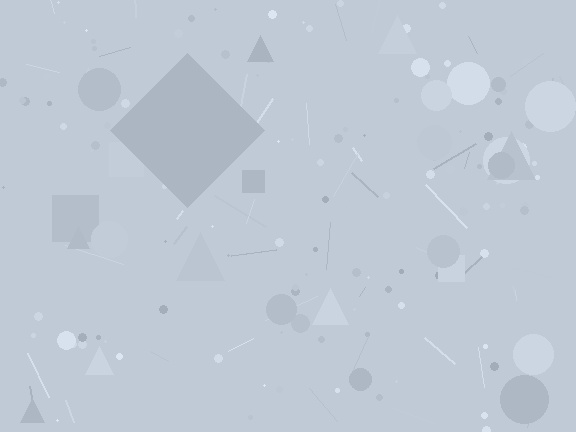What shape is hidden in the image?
A diamond is hidden in the image.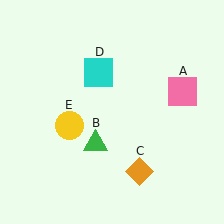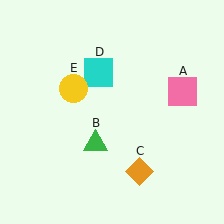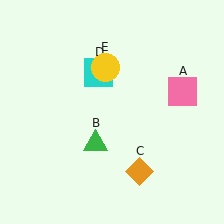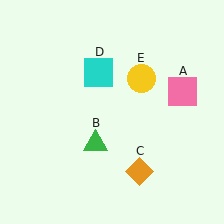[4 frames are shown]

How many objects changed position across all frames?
1 object changed position: yellow circle (object E).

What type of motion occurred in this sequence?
The yellow circle (object E) rotated clockwise around the center of the scene.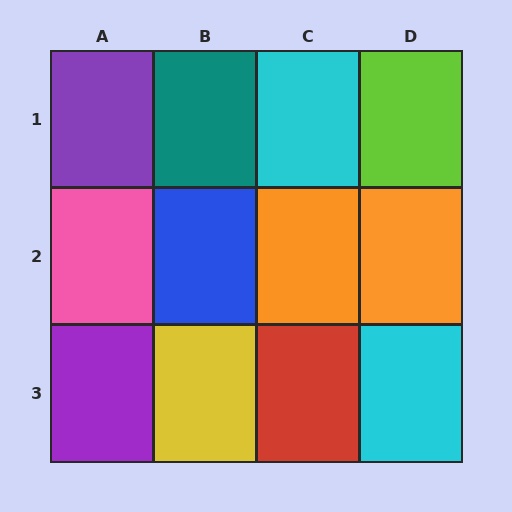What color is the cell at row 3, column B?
Yellow.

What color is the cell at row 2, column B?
Blue.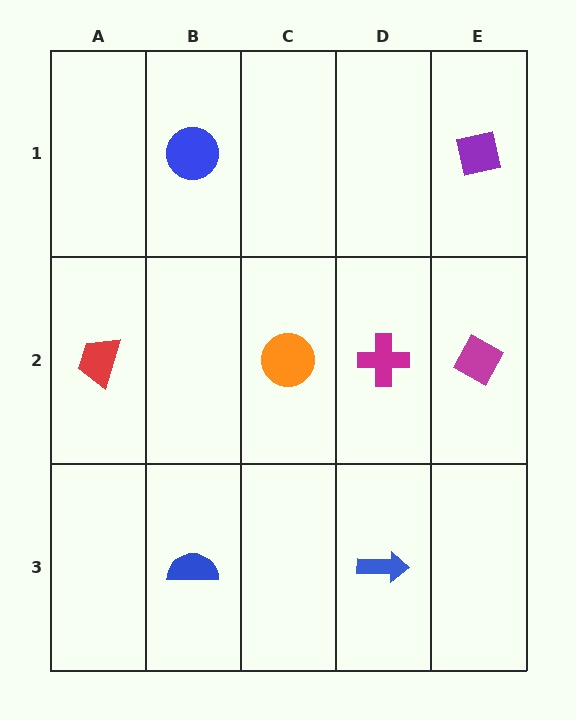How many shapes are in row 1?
2 shapes.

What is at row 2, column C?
An orange circle.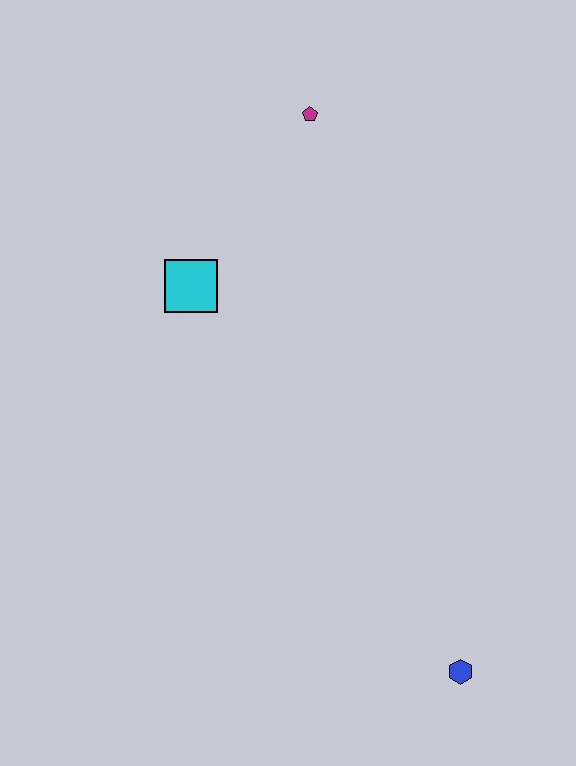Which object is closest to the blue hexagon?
The cyan square is closest to the blue hexagon.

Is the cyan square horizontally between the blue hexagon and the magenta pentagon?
No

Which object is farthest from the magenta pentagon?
The blue hexagon is farthest from the magenta pentagon.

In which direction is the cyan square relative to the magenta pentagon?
The cyan square is below the magenta pentagon.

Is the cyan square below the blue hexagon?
No